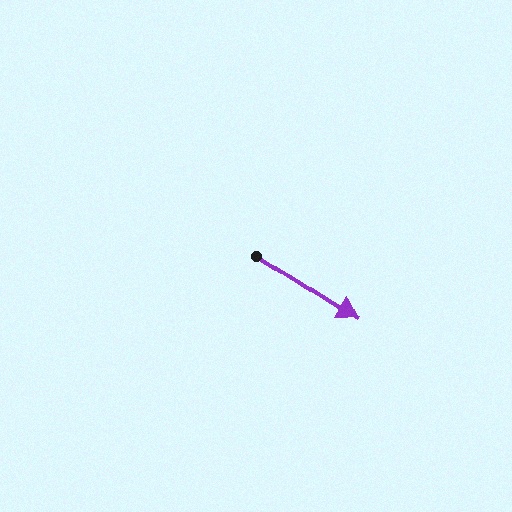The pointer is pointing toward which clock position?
Roughly 4 o'clock.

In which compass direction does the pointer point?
Southeast.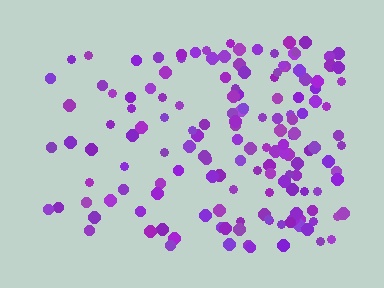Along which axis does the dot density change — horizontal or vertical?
Horizontal.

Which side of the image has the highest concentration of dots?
The right.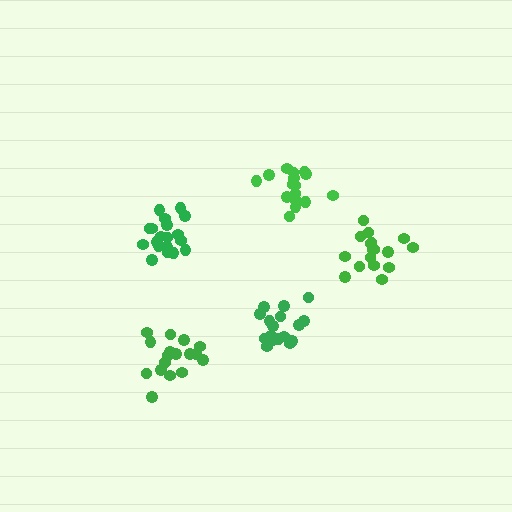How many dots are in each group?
Group 1: 18 dots, Group 2: 17 dots, Group 3: 18 dots, Group 4: 20 dots, Group 5: 20 dots (93 total).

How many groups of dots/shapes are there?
There are 5 groups.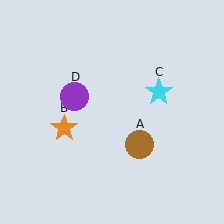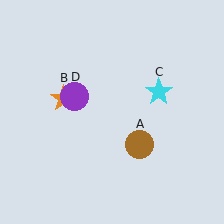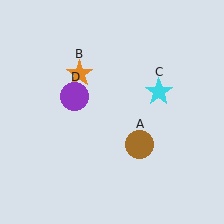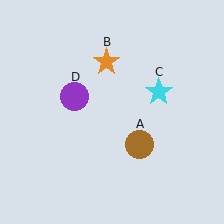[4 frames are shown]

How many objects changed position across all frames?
1 object changed position: orange star (object B).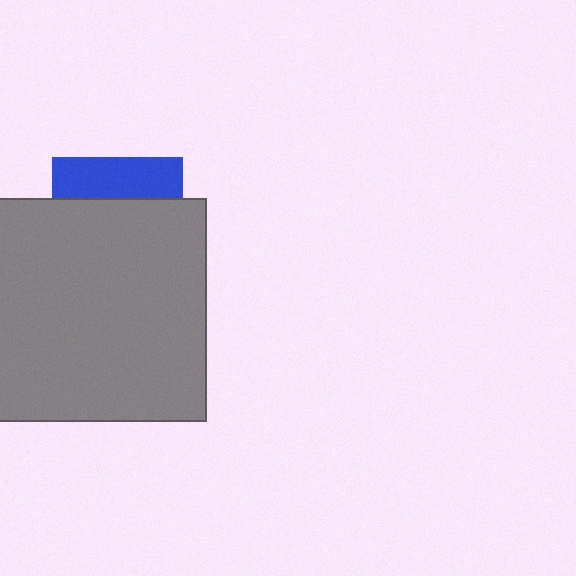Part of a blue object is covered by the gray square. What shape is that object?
It is a square.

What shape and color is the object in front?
The object in front is a gray square.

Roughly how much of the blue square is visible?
A small part of it is visible (roughly 31%).